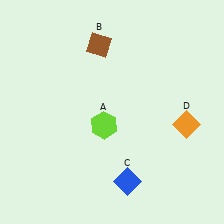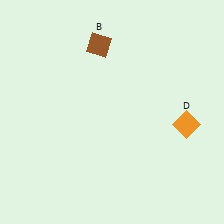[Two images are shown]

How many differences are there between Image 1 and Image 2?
There are 2 differences between the two images.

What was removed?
The lime hexagon (A), the blue diamond (C) were removed in Image 2.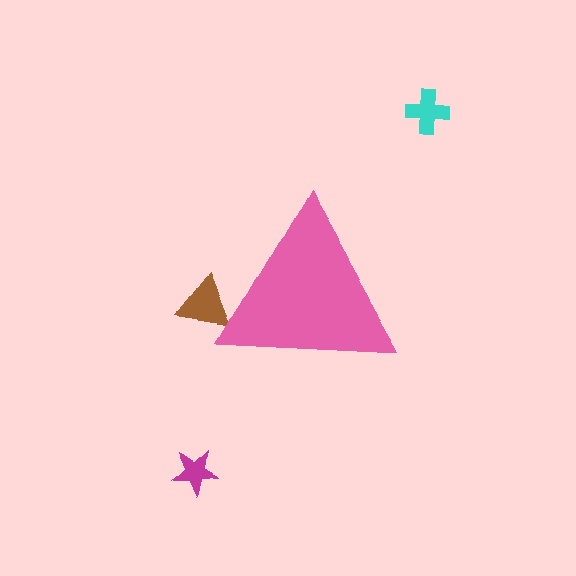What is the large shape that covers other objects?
A pink triangle.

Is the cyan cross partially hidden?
No, the cyan cross is fully visible.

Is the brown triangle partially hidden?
Yes, the brown triangle is partially hidden behind the pink triangle.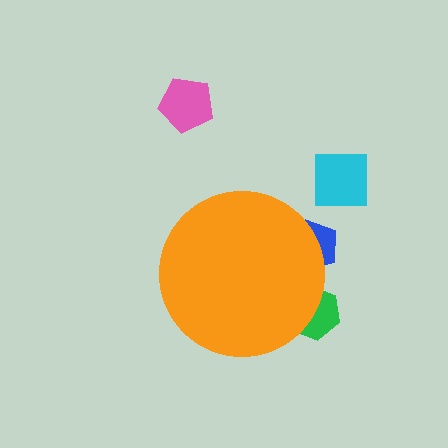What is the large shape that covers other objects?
An orange circle.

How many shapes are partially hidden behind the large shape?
2 shapes are partially hidden.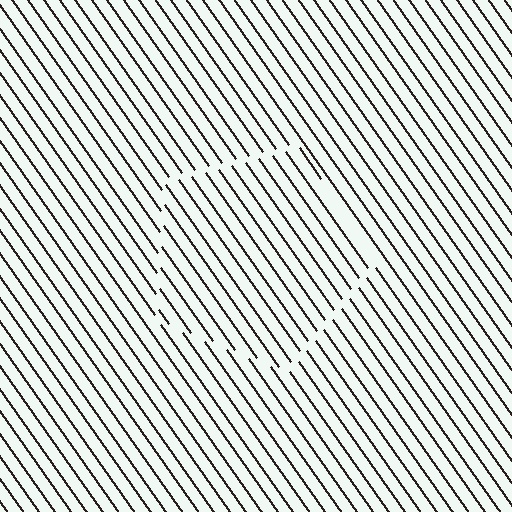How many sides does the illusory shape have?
5 sides — the line-ends trace a pentagon.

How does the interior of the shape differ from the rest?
The interior of the shape contains the same grating, shifted by half a period — the contour is defined by the phase discontinuity where line-ends from the inner and outer gratings abut.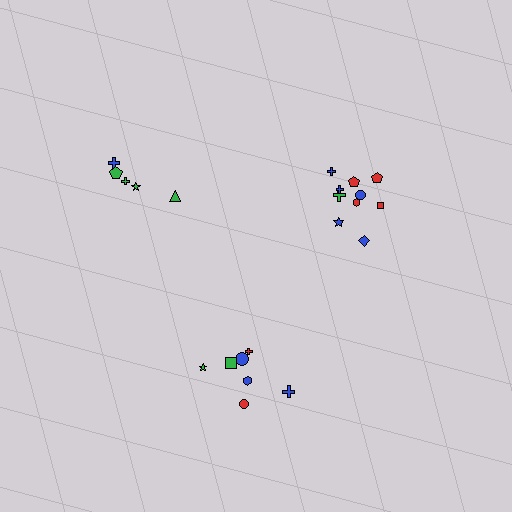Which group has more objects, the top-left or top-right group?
The top-right group.